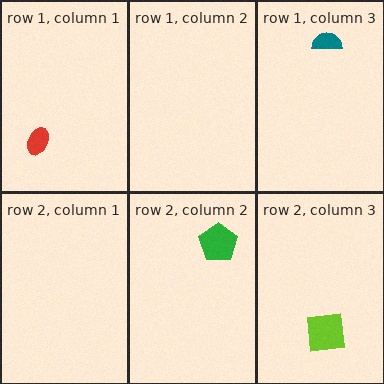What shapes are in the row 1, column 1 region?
The red ellipse.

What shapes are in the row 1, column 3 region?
The teal semicircle.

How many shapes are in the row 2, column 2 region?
1.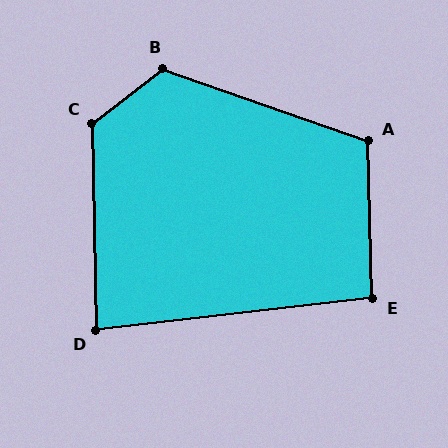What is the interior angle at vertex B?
Approximately 124 degrees (obtuse).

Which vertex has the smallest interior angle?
D, at approximately 85 degrees.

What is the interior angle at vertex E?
Approximately 95 degrees (approximately right).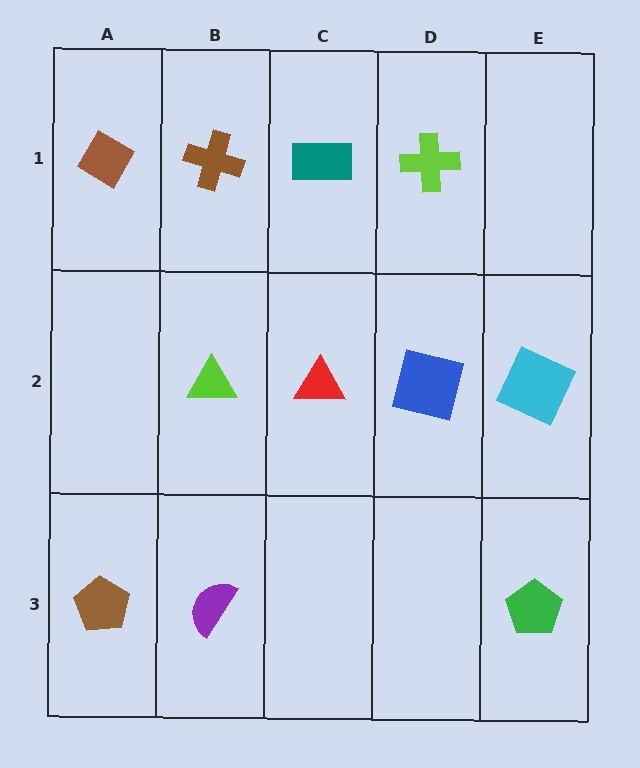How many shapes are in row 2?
4 shapes.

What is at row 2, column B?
A lime triangle.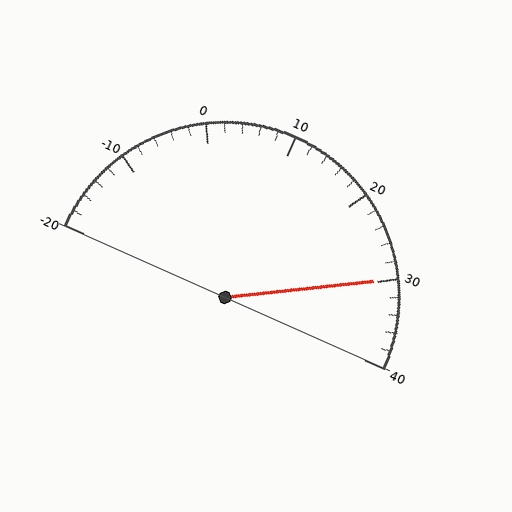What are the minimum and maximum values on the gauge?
The gauge ranges from -20 to 40.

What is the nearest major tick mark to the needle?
The nearest major tick mark is 30.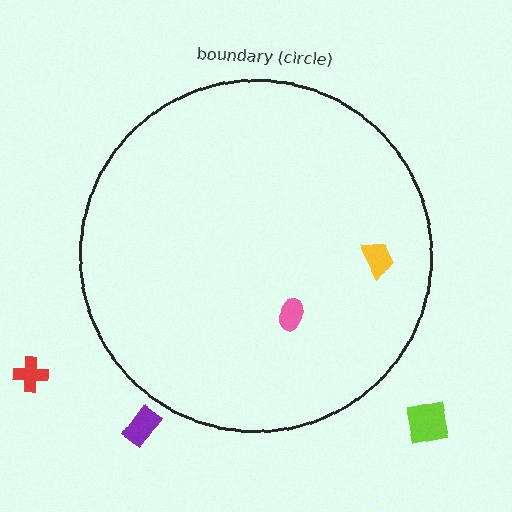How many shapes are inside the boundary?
2 inside, 3 outside.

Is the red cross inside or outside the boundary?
Outside.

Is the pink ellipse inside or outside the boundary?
Inside.